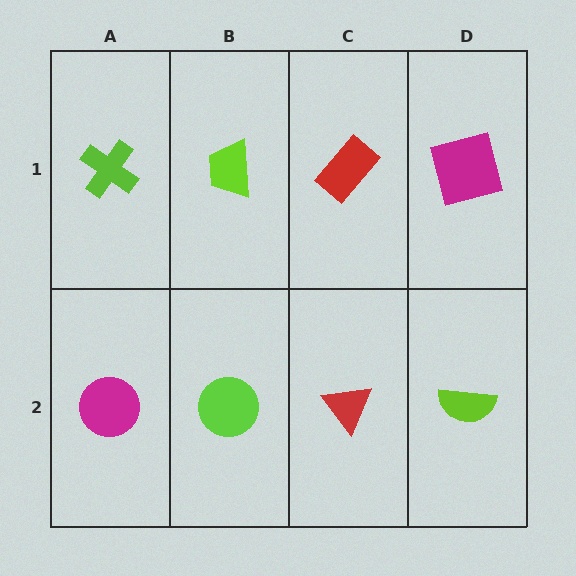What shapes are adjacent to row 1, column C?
A red triangle (row 2, column C), a lime trapezoid (row 1, column B), a magenta square (row 1, column D).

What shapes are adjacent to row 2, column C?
A red rectangle (row 1, column C), a lime circle (row 2, column B), a lime semicircle (row 2, column D).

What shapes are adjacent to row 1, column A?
A magenta circle (row 2, column A), a lime trapezoid (row 1, column B).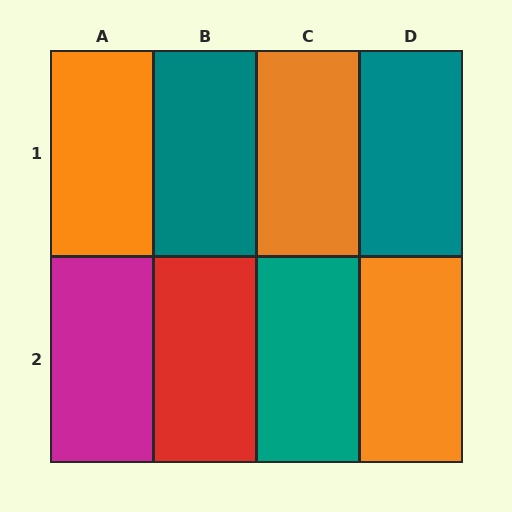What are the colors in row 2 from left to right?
Magenta, red, teal, orange.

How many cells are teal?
3 cells are teal.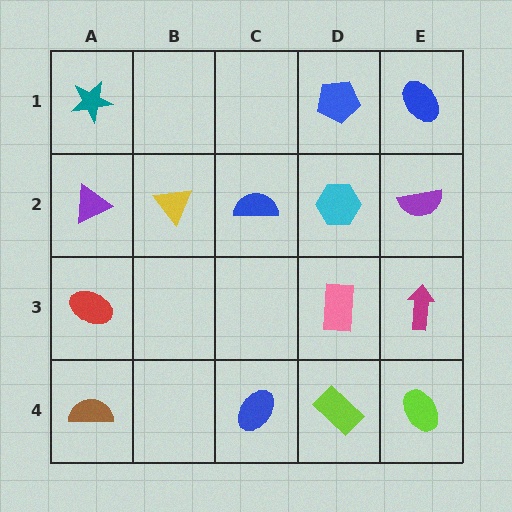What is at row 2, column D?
A cyan hexagon.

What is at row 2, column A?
A purple triangle.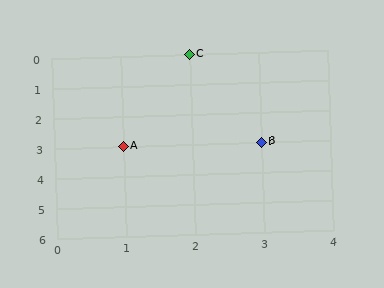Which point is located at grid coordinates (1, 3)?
Point A is at (1, 3).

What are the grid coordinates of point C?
Point C is at grid coordinates (2, 0).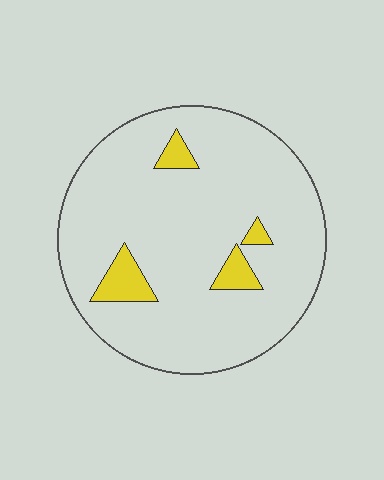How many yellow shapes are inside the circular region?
4.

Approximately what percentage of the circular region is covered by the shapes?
Approximately 10%.